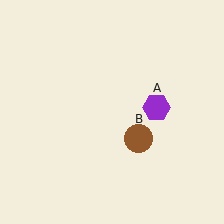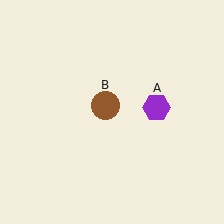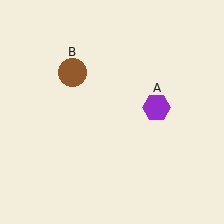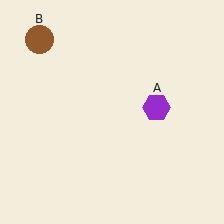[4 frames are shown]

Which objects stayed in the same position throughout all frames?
Purple hexagon (object A) remained stationary.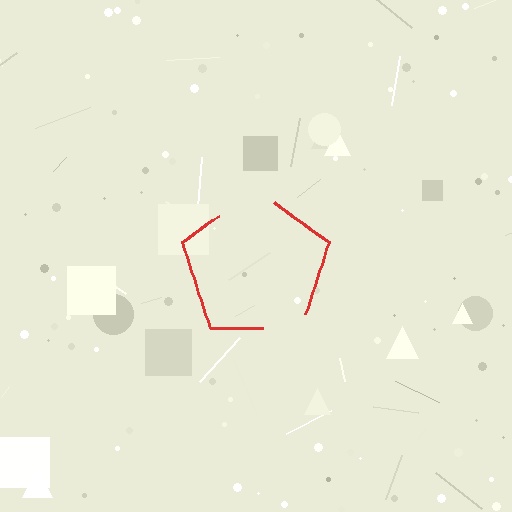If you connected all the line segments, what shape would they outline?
They would outline a pentagon.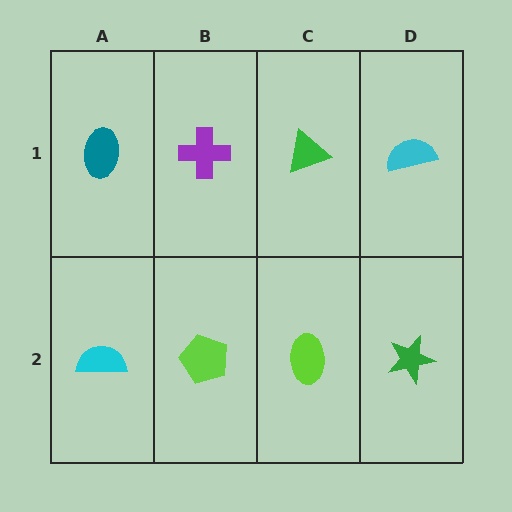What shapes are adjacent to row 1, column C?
A lime ellipse (row 2, column C), a purple cross (row 1, column B), a cyan semicircle (row 1, column D).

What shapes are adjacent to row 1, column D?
A green star (row 2, column D), a green triangle (row 1, column C).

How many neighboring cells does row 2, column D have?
2.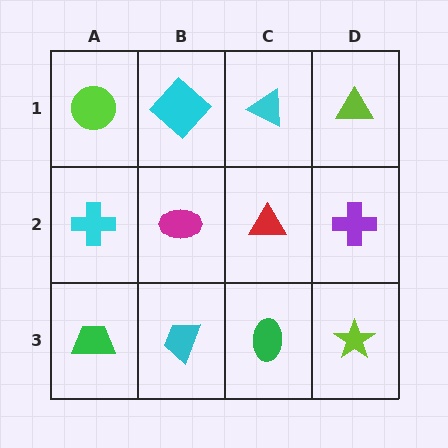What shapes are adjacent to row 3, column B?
A magenta ellipse (row 2, column B), a green trapezoid (row 3, column A), a green ellipse (row 3, column C).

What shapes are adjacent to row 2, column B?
A cyan diamond (row 1, column B), a cyan trapezoid (row 3, column B), a cyan cross (row 2, column A), a red triangle (row 2, column C).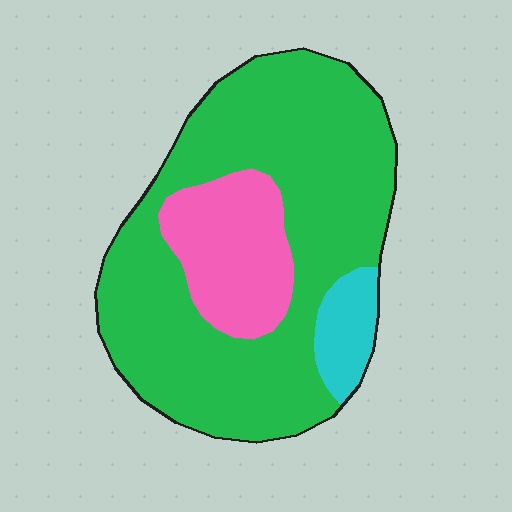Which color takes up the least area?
Cyan, at roughly 5%.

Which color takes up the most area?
Green, at roughly 75%.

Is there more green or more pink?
Green.